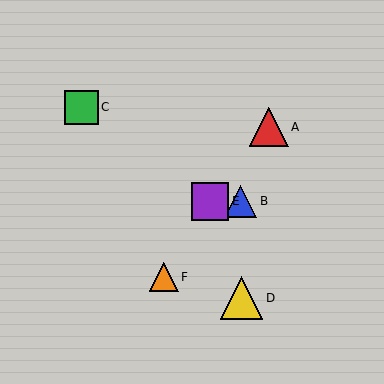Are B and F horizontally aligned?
No, B is at y≈201 and F is at y≈277.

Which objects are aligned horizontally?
Objects B, E are aligned horizontally.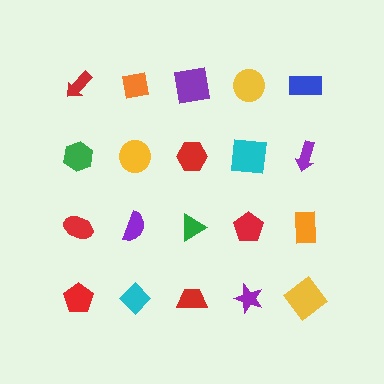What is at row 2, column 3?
A red hexagon.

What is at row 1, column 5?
A blue rectangle.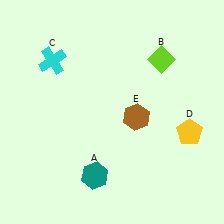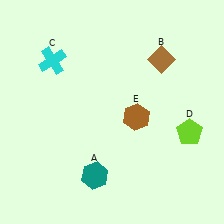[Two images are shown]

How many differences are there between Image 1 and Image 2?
There are 2 differences between the two images.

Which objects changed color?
B changed from lime to brown. D changed from yellow to lime.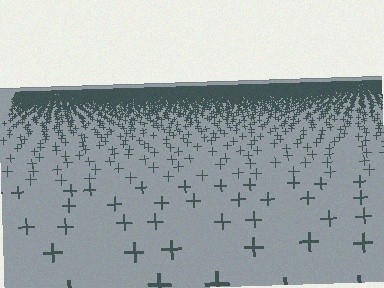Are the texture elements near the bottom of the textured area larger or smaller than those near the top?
Larger. Near the bottom, elements are closer to the viewer and appear at a bigger on-screen size.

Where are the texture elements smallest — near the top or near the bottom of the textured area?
Near the top.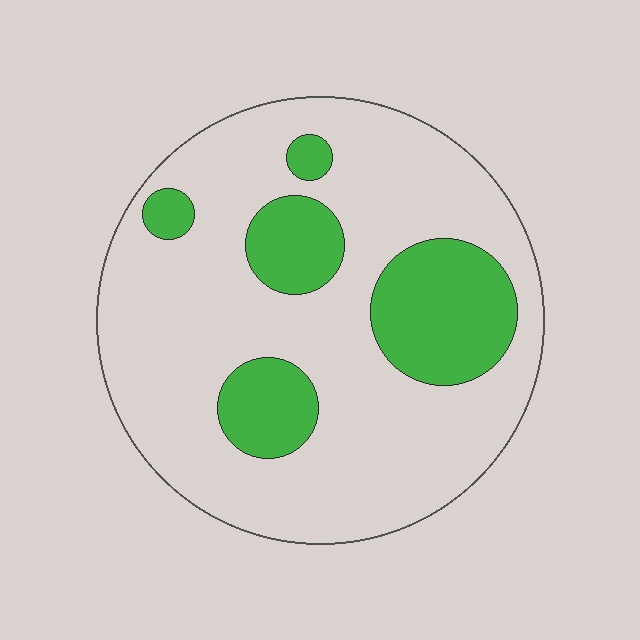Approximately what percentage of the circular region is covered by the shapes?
Approximately 25%.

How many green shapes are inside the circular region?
5.